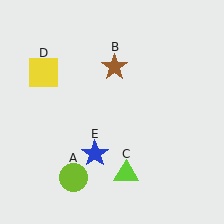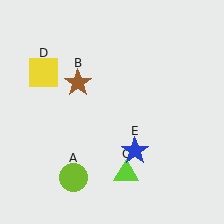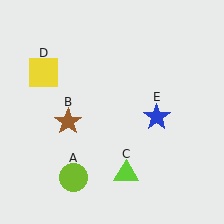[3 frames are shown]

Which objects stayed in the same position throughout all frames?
Lime circle (object A) and lime triangle (object C) and yellow square (object D) remained stationary.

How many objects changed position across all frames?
2 objects changed position: brown star (object B), blue star (object E).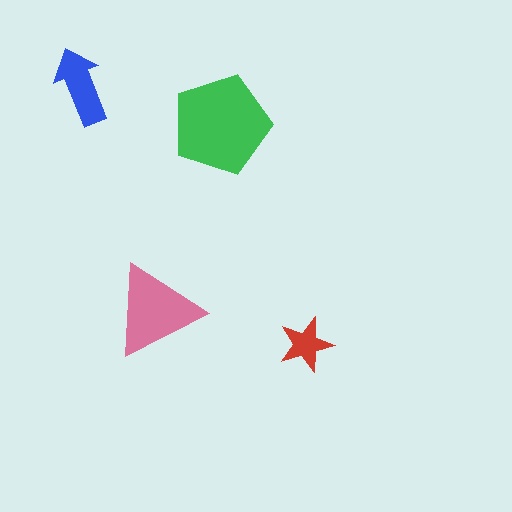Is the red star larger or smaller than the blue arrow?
Smaller.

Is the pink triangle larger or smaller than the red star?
Larger.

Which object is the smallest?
The red star.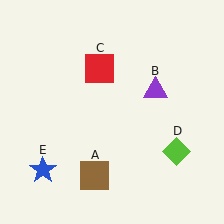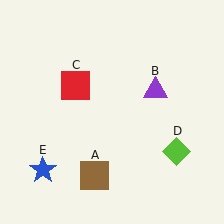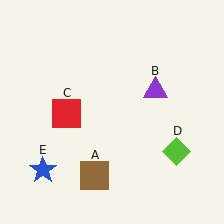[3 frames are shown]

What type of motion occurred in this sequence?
The red square (object C) rotated counterclockwise around the center of the scene.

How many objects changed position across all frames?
1 object changed position: red square (object C).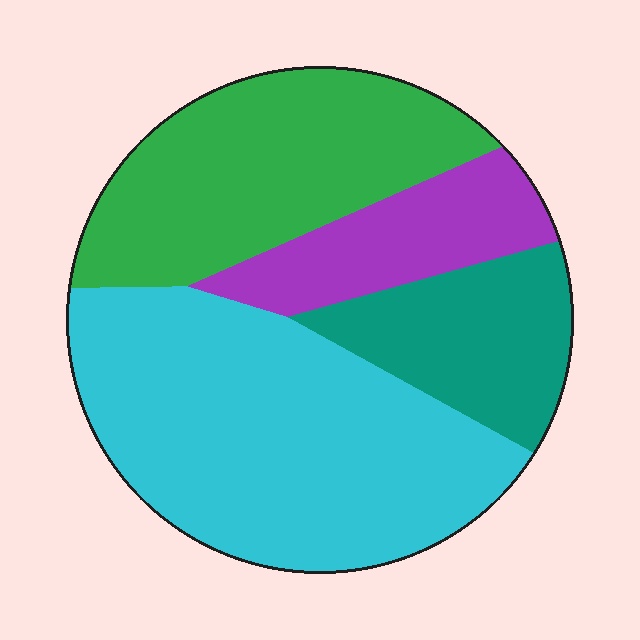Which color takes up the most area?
Cyan, at roughly 45%.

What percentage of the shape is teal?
Teal takes up about one sixth (1/6) of the shape.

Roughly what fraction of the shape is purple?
Purple takes up about one eighth (1/8) of the shape.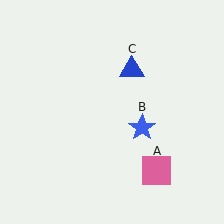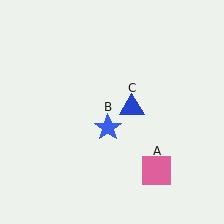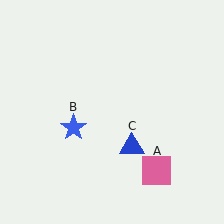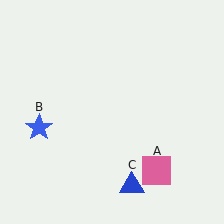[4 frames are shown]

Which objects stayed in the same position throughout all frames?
Pink square (object A) remained stationary.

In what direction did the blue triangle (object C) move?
The blue triangle (object C) moved down.